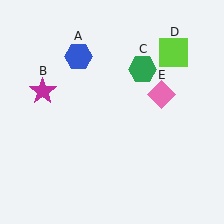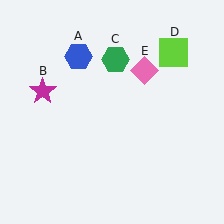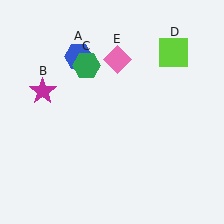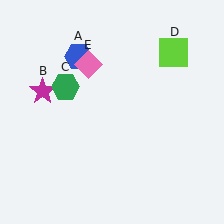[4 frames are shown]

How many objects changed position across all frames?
2 objects changed position: green hexagon (object C), pink diamond (object E).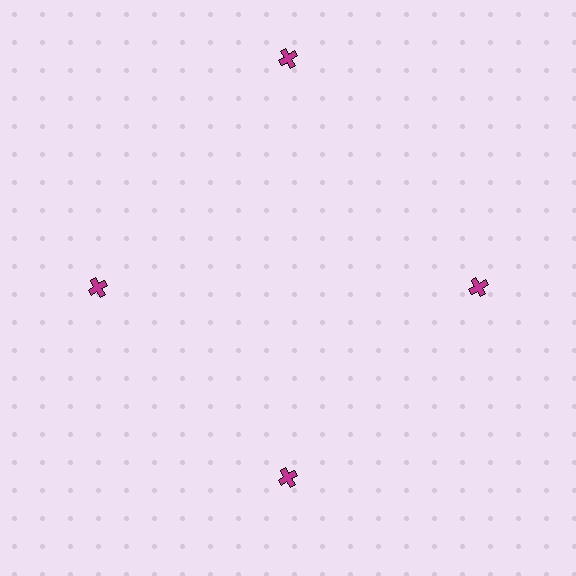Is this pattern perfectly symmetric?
No. The 4 magenta crosses are arranged in a ring, but one element near the 12 o'clock position is pushed outward from the center, breaking the 4-fold rotational symmetry.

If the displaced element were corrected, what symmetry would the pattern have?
It would have 4-fold rotational symmetry — the pattern would map onto itself every 90 degrees.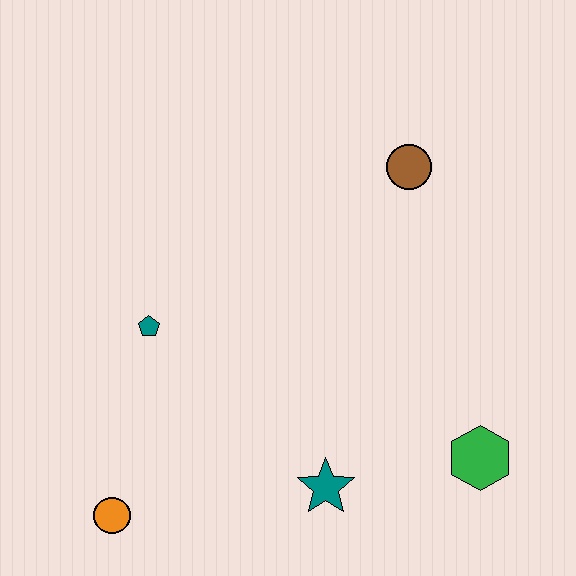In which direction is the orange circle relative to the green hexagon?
The orange circle is to the left of the green hexagon.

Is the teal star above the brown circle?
No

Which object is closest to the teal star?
The green hexagon is closest to the teal star.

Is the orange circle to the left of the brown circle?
Yes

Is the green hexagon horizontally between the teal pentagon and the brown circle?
No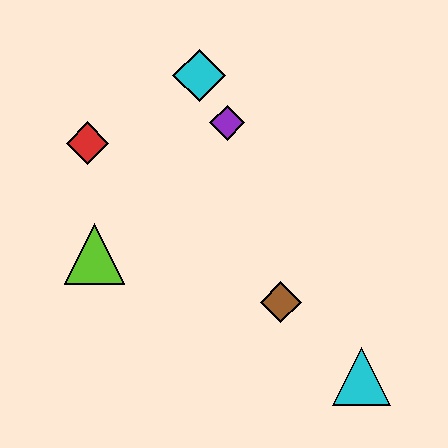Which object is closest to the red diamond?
The lime triangle is closest to the red diamond.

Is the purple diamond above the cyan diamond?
No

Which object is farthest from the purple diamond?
The cyan triangle is farthest from the purple diamond.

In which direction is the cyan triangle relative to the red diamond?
The cyan triangle is to the right of the red diamond.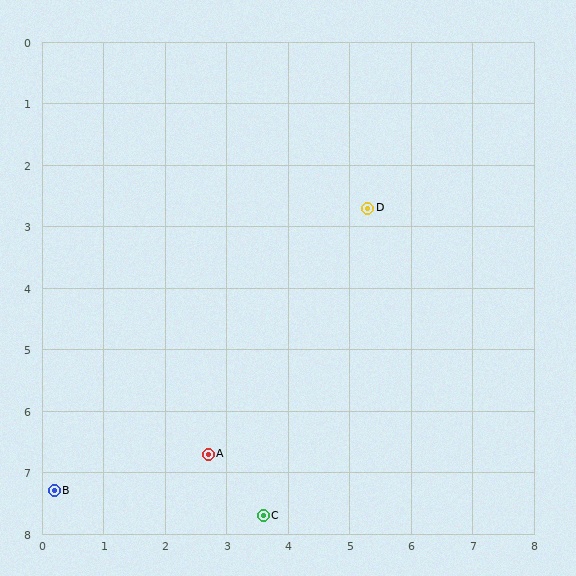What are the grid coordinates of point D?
Point D is at approximately (5.3, 2.7).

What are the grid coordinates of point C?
Point C is at approximately (3.6, 7.7).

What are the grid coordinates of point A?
Point A is at approximately (2.7, 6.7).